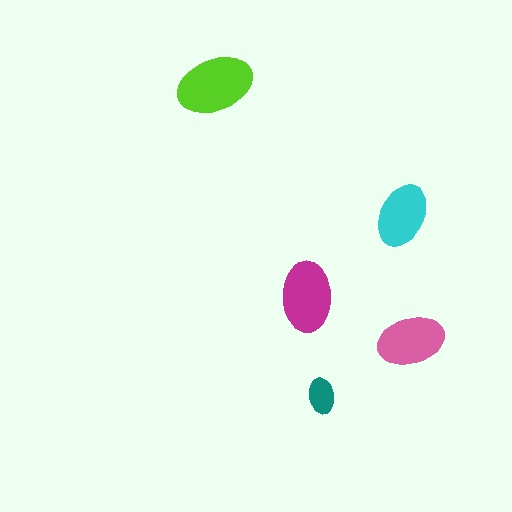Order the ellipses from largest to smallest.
the lime one, the magenta one, the pink one, the cyan one, the teal one.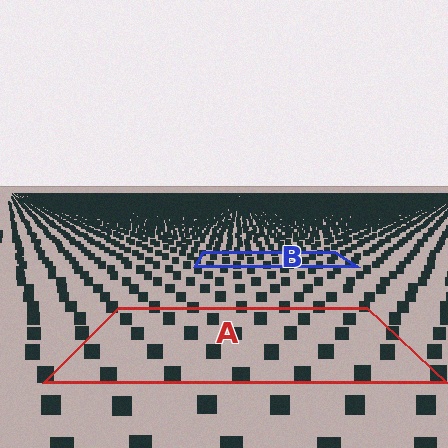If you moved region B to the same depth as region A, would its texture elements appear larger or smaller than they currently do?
They would appear larger. At a closer depth, the same texture elements are projected at a bigger on-screen size.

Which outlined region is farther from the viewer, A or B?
Region B is farther from the viewer — the texture elements inside it appear smaller and more densely packed.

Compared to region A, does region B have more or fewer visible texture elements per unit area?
Region B has more texture elements per unit area — they are packed more densely because it is farther away.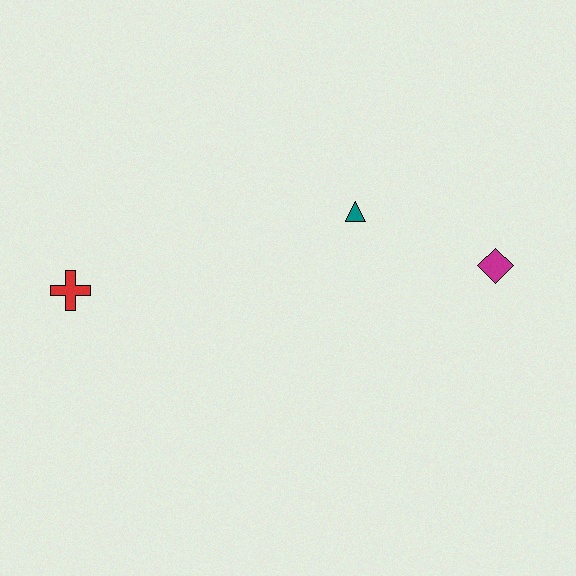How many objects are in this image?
There are 3 objects.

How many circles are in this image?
There are no circles.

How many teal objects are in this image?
There is 1 teal object.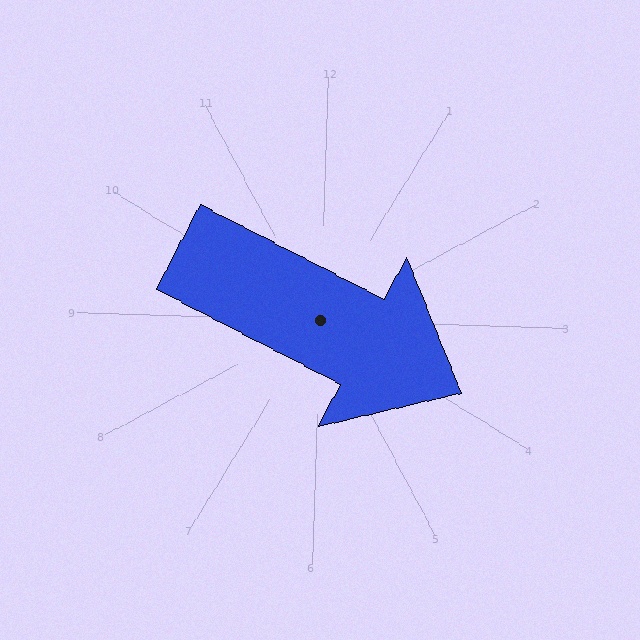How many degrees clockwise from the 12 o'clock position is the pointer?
Approximately 116 degrees.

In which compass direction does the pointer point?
Southeast.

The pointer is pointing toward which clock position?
Roughly 4 o'clock.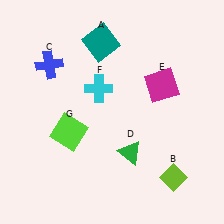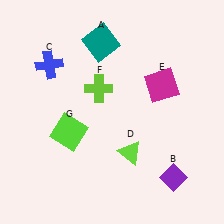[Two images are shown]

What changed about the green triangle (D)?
In Image 1, D is green. In Image 2, it changed to lime.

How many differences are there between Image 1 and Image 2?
There are 3 differences between the two images.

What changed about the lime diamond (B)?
In Image 1, B is lime. In Image 2, it changed to purple.